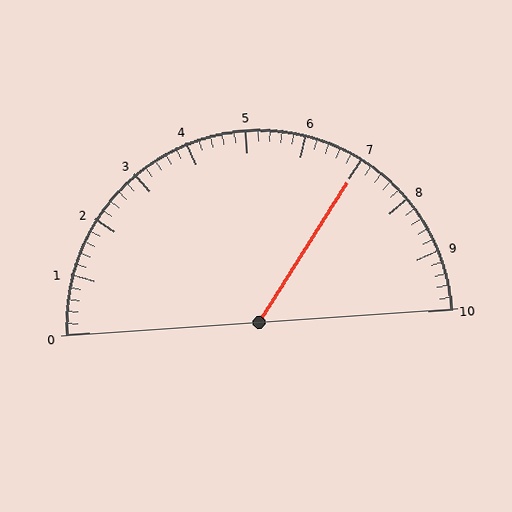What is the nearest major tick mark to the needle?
The nearest major tick mark is 7.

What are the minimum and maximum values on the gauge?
The gauge ranges from 0 to 10.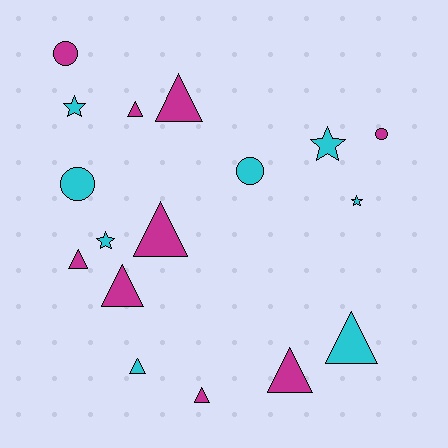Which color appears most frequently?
Magenta, with 9 objects.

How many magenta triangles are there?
There are 7 magenta triangles.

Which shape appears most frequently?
Triangle, with 9 objects.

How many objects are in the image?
There are 17 objects.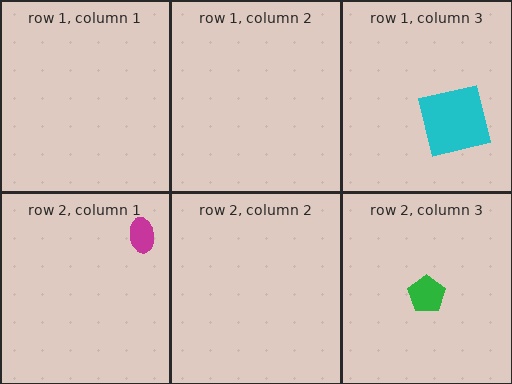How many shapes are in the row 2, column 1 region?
1.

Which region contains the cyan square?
The row 1, column 3 region.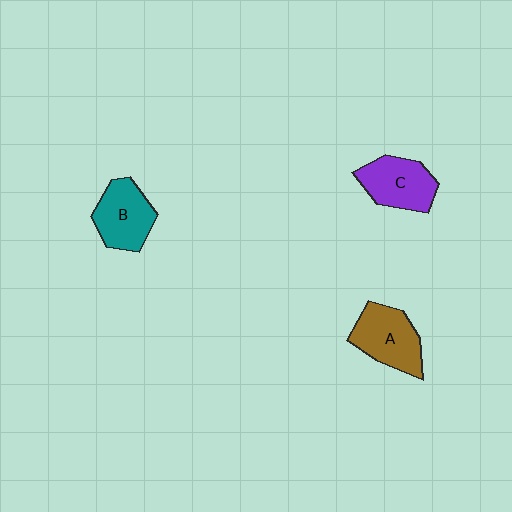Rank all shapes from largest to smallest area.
From largest to smallest: A (brown), C (purple), B (teal).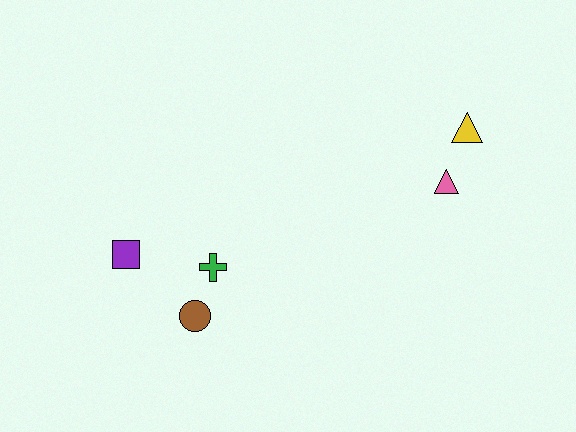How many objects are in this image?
There are 5 objects.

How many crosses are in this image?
There is 1 cross.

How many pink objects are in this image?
There is 1 pink object.